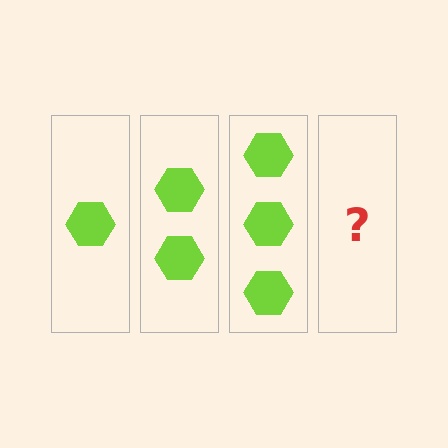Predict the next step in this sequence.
The next step is 4 hexagons.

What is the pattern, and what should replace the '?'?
The pattern is that each step adds one more hexagon. The '?' should be 4 hexagons.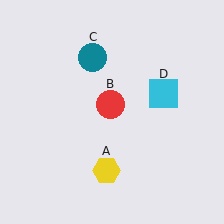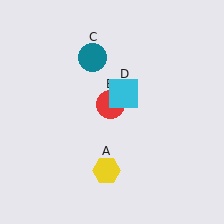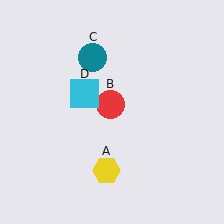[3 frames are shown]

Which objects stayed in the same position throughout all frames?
Yellow hexagon (object A) and red circle (object B) and teal circle (object C) remained stationary.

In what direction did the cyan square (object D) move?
The cyan square (object D) moved left.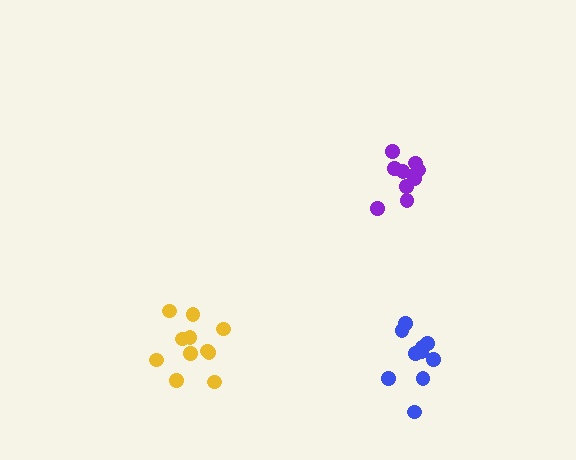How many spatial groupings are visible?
There are 3 spatial groupings.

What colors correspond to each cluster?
The clusters are colored: purple, blue, yellow.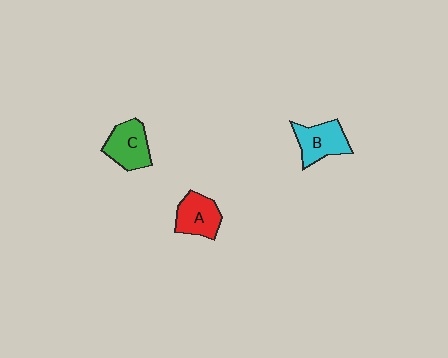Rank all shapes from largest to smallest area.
From largest to smallest: C (green), B (cyan), A (red).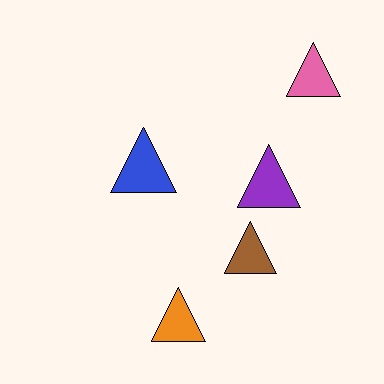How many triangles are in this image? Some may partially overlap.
There are 5 triangles.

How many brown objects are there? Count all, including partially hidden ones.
There is 1 brown object.